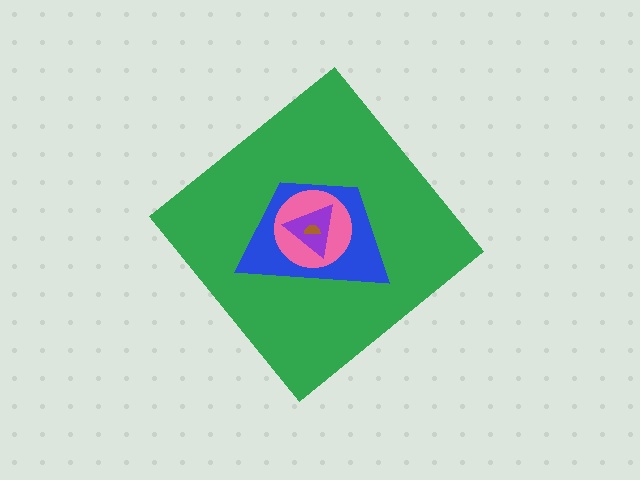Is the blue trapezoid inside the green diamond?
Yes.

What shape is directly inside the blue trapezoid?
The pink circle.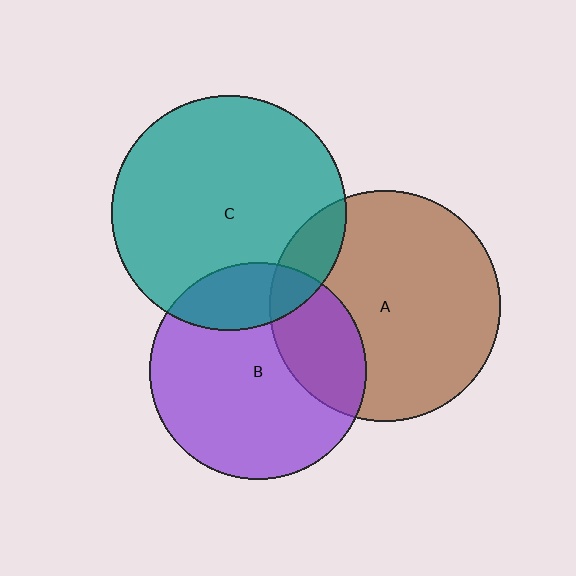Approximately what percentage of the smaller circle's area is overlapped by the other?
Approximately 25%.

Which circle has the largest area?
Circle C (teal).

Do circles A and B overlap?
Yes.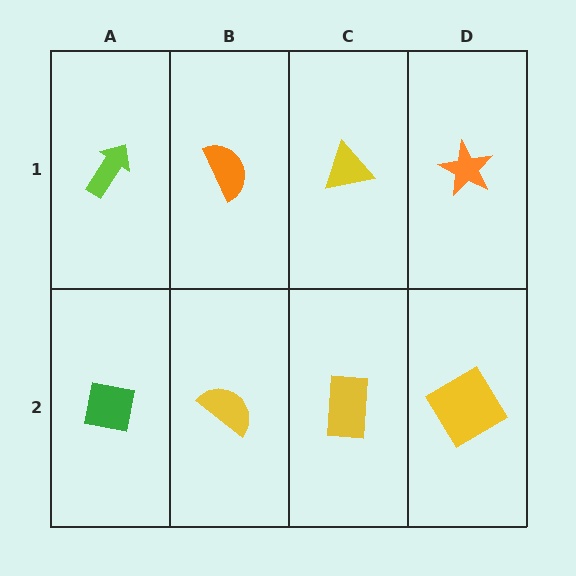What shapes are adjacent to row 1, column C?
A yellow rectangle (row 2, column C), an orange semicircle (row 1, column B), an orange star (row 1, column D).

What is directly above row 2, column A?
A lime arrow.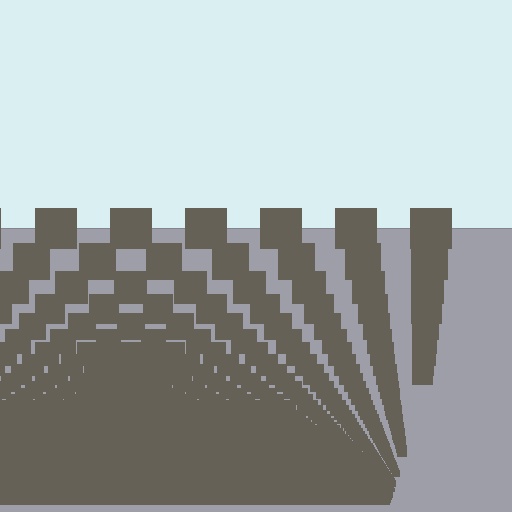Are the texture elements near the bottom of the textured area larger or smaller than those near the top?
Smaller. The gradient is inverted — elements near the bottom are smaller and denser.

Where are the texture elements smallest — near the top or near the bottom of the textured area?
Near the bottom.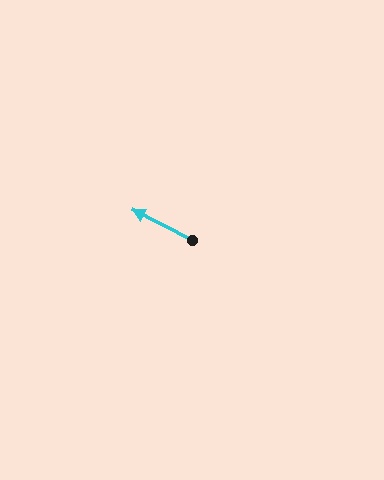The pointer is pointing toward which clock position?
Roughly 10 o'clock.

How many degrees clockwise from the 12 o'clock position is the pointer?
Approximately 297 degrees.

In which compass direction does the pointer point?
Northwest.